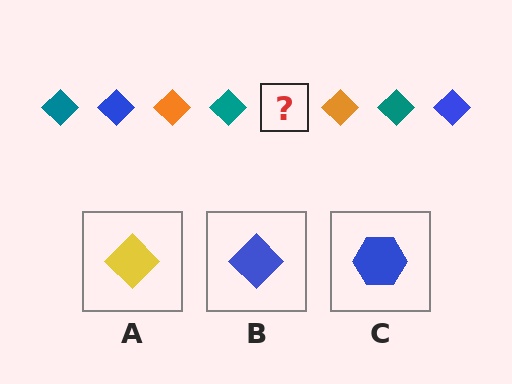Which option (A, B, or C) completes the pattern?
B.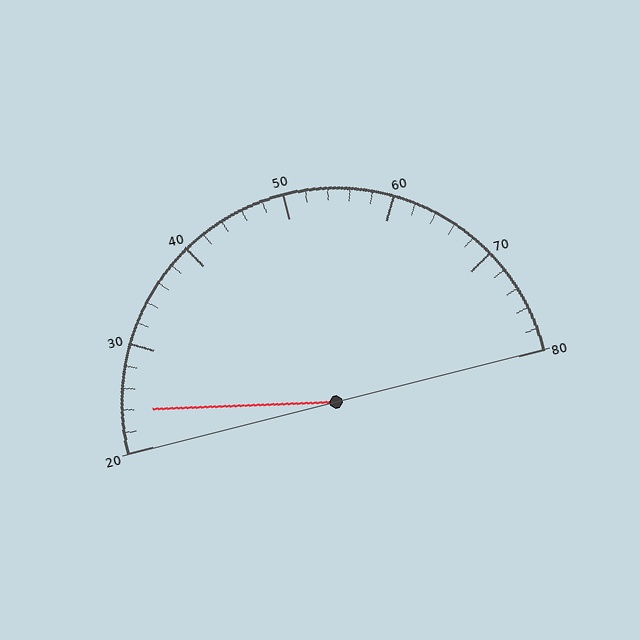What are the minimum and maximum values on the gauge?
The gauge ranges from 20 to 80.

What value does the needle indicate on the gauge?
The needle indicates approximately 24.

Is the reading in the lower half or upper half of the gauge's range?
The reading is in the lower half of the range (20 to 80).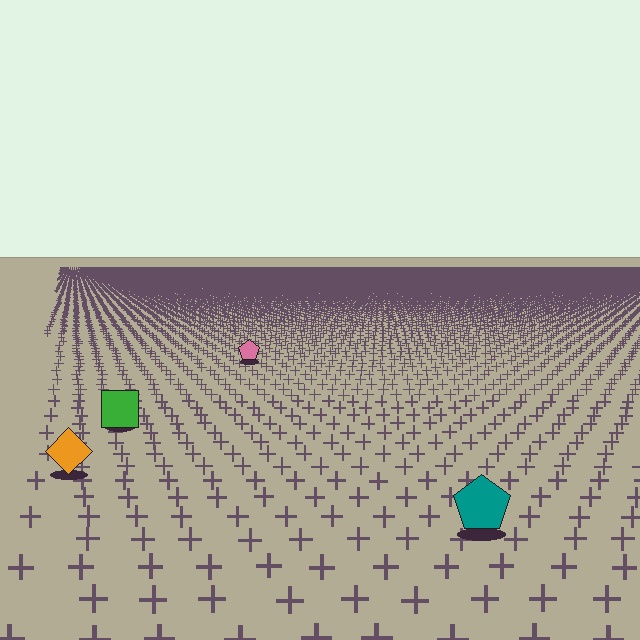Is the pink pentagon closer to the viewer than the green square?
No. The green square is closer — you can tell from the texture gradient: the ground texture is coarser near it.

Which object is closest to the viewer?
The teal pentagon is closest. The texture marks near it are larger and more spread out.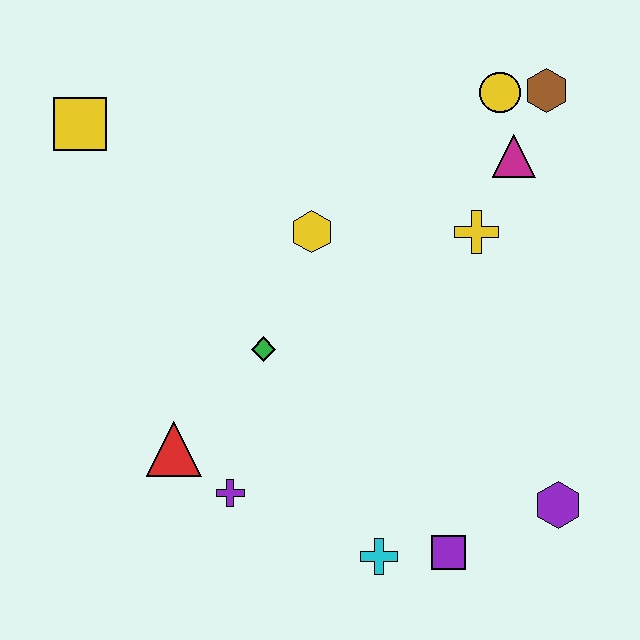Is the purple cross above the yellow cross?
No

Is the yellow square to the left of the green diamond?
Yes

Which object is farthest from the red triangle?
The brown hexagon is farthest from the red triangle.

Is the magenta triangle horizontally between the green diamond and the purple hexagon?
Yes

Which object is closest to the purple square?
The cyan cross is closest to the purple square.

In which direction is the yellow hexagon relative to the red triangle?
The yellow hexagon is above the red triangle.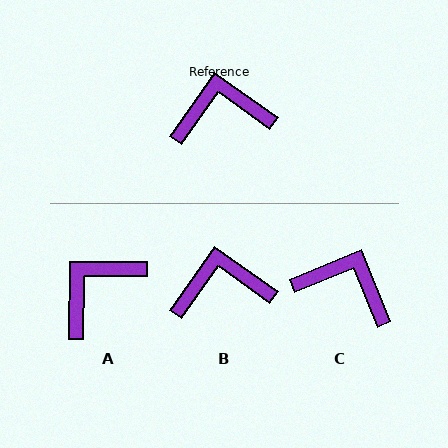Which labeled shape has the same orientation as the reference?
B.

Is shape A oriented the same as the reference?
No, it is off by about 35 degrees.